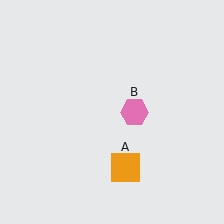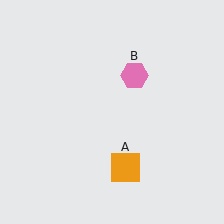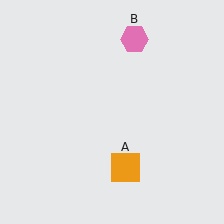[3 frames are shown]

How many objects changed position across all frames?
1 object changed position: pink hexagon (object B).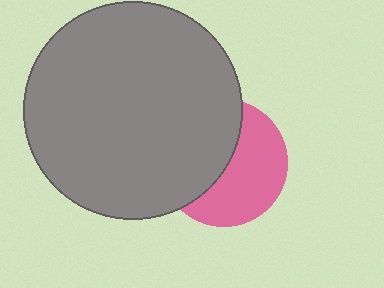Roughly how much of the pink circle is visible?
About half of it is visible (roughly 52%).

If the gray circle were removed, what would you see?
You would see the complete pink circle.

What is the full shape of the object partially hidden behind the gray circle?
The partially hidden object is a pink circle.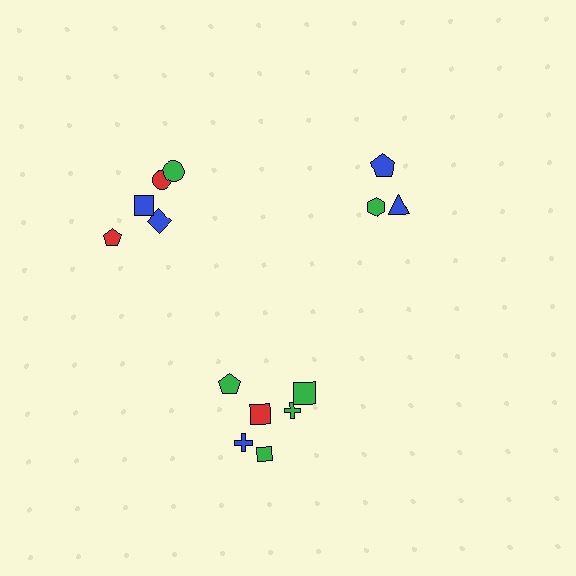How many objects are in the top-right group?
There are 3 objects.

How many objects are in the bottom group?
There are 6 objects.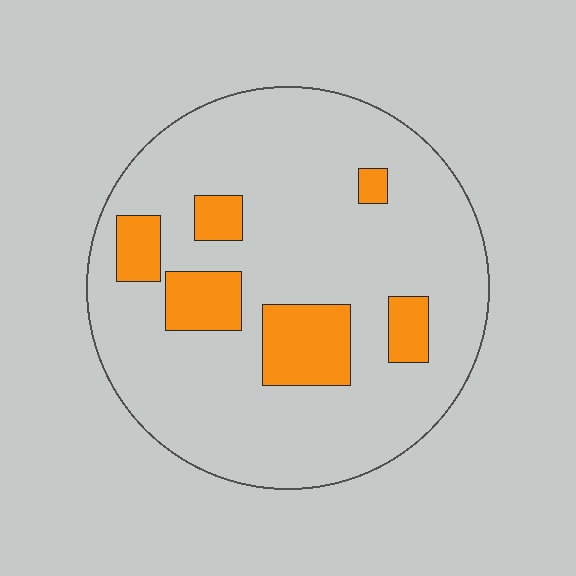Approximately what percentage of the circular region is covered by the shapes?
Approximately 15%.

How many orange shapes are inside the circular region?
6.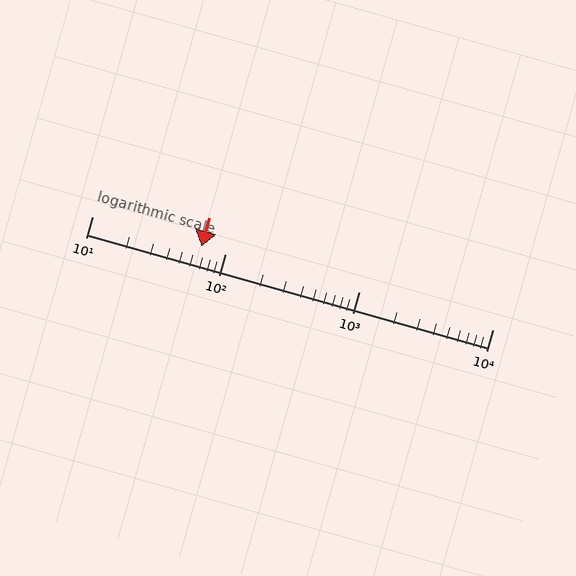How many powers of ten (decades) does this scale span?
The scale spans 3 decades, from 10 to 10000.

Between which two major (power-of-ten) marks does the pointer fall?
The pointer is between 10 and 100.